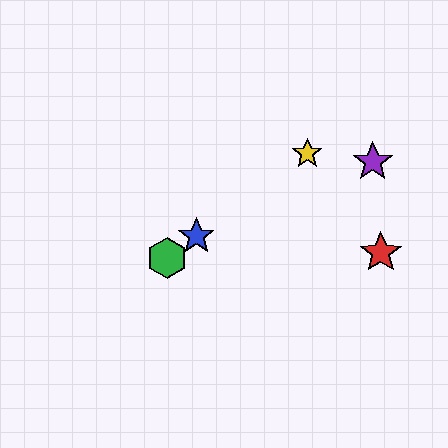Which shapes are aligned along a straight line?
The blue star, the green hexagon, the yellow star are aligned along a straight line.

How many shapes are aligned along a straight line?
3 shapes (the blue star, the green hexagon, the yellow star) are aligned along a straight line.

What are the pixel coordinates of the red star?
The red star is at (381, 253).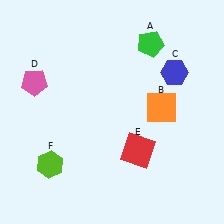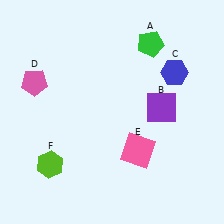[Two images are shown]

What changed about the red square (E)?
In Image 1, E is red. In Image 2, it changed to pink.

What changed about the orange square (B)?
In Image 1, B is orange. In Image 2, it changed to purple.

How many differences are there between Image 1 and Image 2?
There are 2 differences between the two images.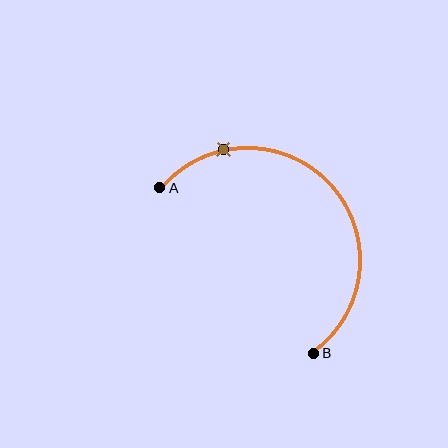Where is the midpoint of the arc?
The arc midpoint is the point on the curve farthest from the straight line joining A and B. It sits above and to the right of that line.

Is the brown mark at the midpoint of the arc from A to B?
No. The brown mark lies on the arc but is closer to endpoint A. The arc midpoint would be at the point on the curve equidistant along the arc from both A and B.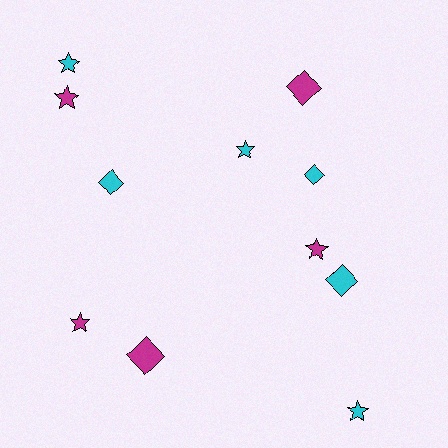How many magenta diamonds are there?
There are 2 magenta diamonds.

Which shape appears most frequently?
Star, with 6 objects.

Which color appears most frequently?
Cyan, with 6 objects.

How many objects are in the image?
There are 11 objects.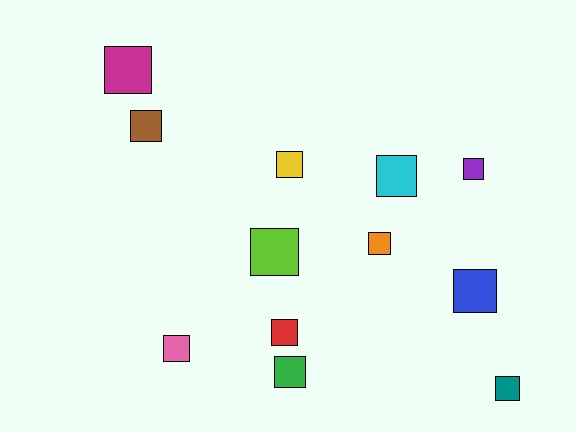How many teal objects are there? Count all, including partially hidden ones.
There is 1 teal object.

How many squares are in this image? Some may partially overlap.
There are 12 squares.